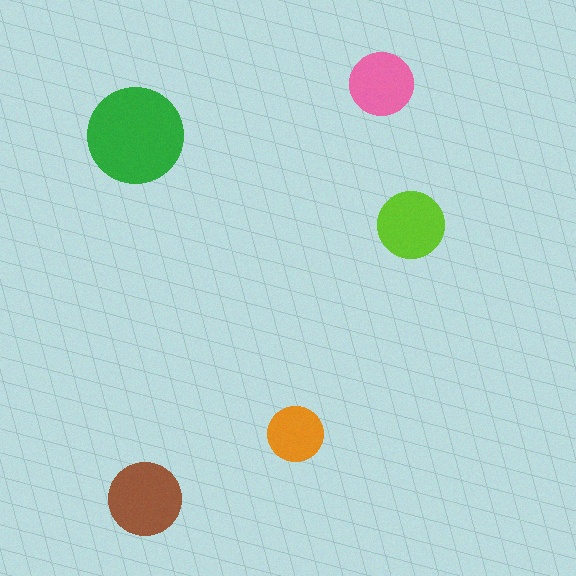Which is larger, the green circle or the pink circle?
The green one.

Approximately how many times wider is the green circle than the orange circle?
About 1.5 times wider.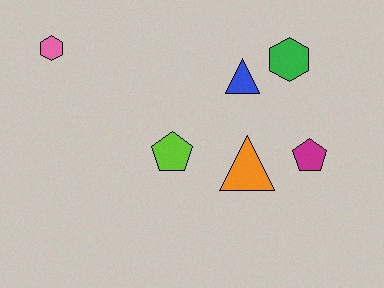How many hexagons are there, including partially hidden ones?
There are 2 hexagons.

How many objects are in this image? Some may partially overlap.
There are 6 objects.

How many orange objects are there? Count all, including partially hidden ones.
There is 1 orange object.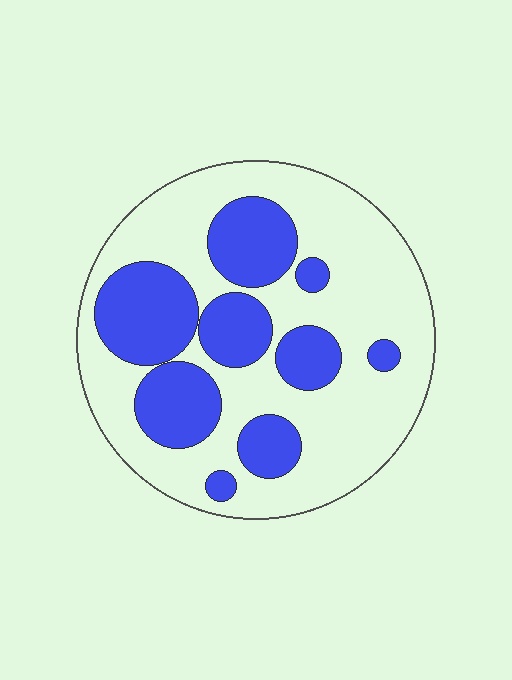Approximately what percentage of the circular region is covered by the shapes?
Approximately 35%.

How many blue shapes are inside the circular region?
9.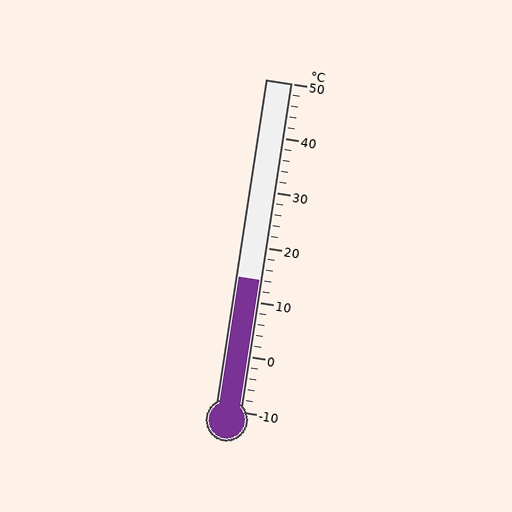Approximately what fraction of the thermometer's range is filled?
The thermometer is filled to approximately 40% of its range.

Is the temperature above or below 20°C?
The temperature is below 20°C.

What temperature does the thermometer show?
The thermometer shows approximately 14°C.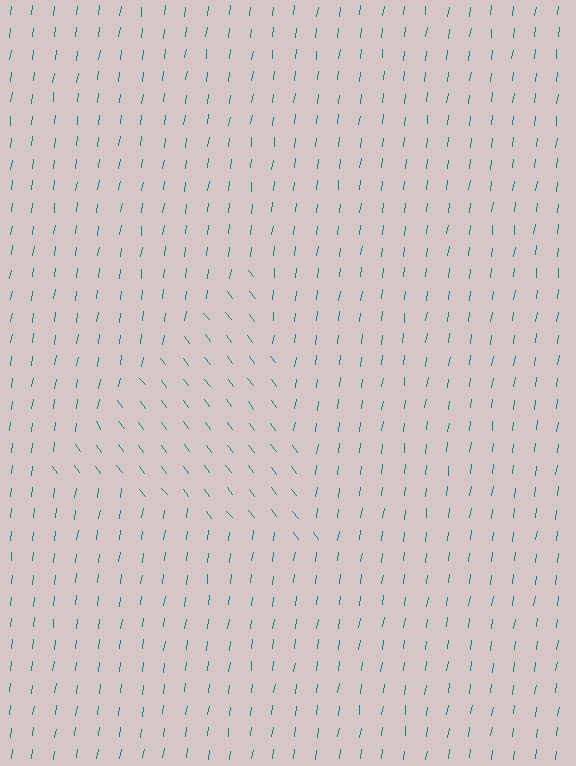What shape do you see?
I see a triangle.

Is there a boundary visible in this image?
Yes, there is a texture boundary formed by a change in line orientation.